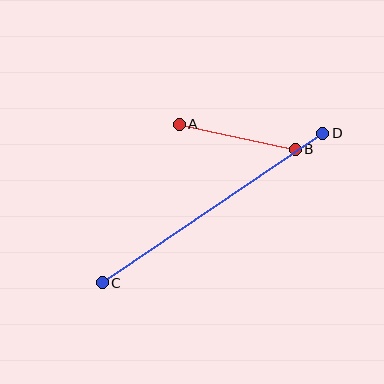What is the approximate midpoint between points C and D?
The midpoint is at approximately (213, 208) pixels.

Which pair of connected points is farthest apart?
Points C and D are farthest apart.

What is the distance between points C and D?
The distance is approximately 266 pixels.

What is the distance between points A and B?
The distance is approximately 119 pixels.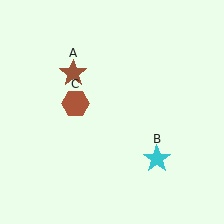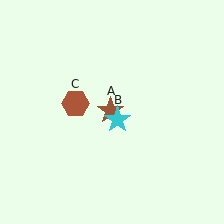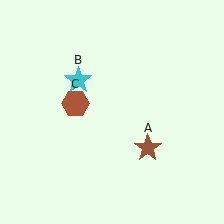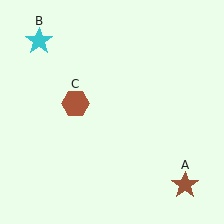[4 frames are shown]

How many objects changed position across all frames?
2 objects changed position: brown star (object A), cyan star (object B).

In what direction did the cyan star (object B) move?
The cyan star (object B) moved up and to the left.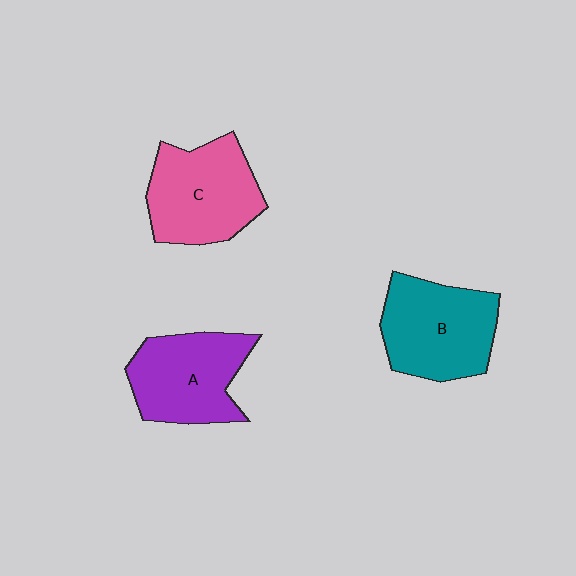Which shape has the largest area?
Shape B (teal).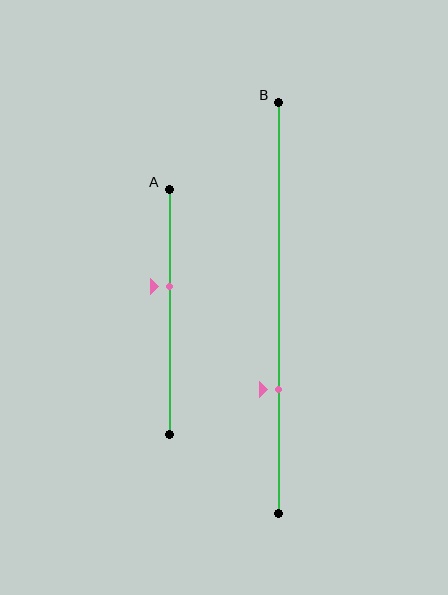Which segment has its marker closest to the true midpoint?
Segment A has its marker closest to the true midpoint.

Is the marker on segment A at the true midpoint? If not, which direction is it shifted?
No, the marker on segment A is shifted upward by about 10% of the segment length.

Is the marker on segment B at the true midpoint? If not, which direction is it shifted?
No, the marker on segment B is shifted downward by about 20% of the segment length.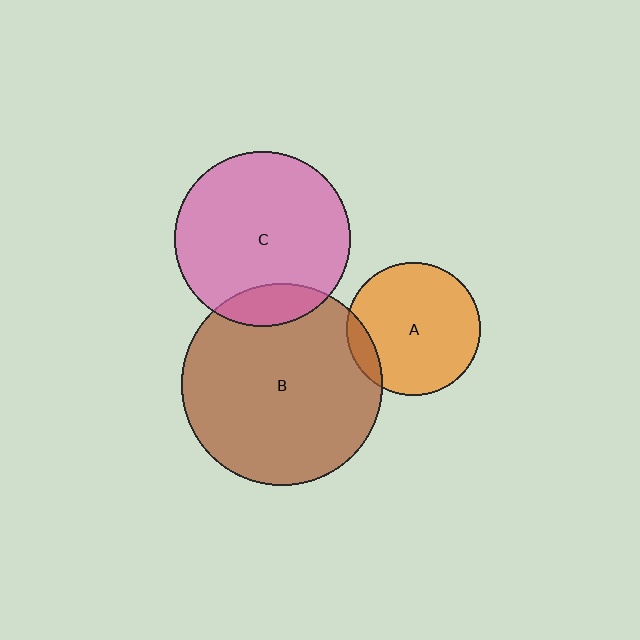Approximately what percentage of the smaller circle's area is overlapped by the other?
Approximately 15%.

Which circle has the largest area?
Circle B (brown).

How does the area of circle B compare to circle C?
Approximately 1.3 times.